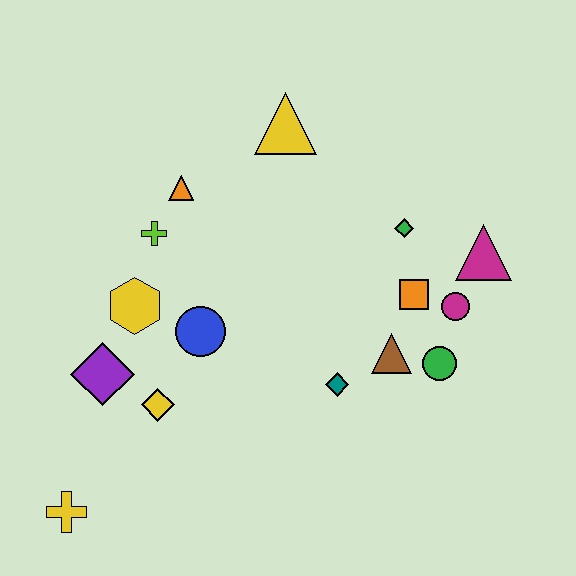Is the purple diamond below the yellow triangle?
Yes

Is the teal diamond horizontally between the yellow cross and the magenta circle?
Yes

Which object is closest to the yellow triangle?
The orange triangle is closest to the yellow triangle.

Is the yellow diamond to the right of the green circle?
No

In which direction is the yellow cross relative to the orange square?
The yellow cross is to the left of the orange square.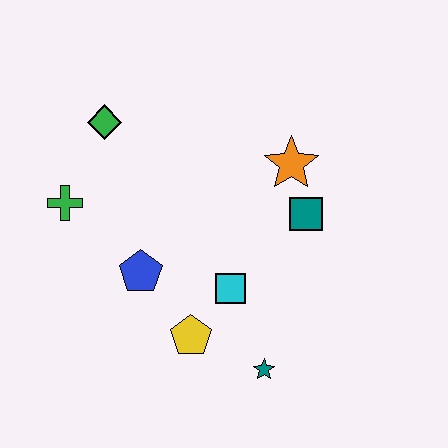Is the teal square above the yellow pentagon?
Yes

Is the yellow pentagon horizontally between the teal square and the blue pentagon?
Yes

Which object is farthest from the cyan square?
The green diamond is farthest from the cyan square.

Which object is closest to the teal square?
The orange star is closest to the teal square.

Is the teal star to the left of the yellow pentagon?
No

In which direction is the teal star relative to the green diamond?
The teal star is below the green diamond.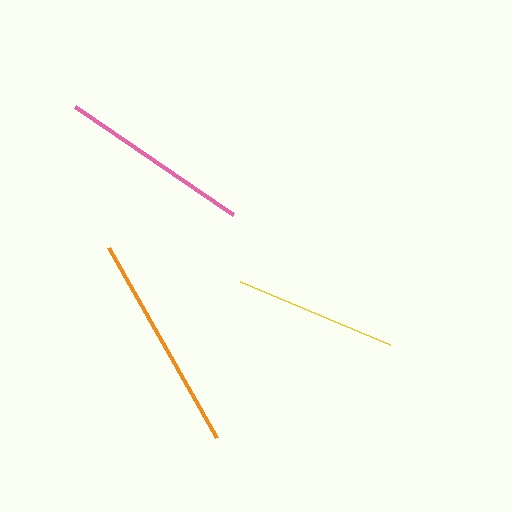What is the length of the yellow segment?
The yellow segment is approximately 163 pixels long.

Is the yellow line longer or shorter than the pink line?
The pink line is longer than the yellow line.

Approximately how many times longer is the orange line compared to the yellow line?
The orange line is approximately 1.3 times the length of the yellow line.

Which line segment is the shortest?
The yellow line is the shortest at approximately 163 pixels.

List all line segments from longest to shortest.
From longest to shortest: orange, pink, yellow.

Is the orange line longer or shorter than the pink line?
The orange line is longer than the pink line.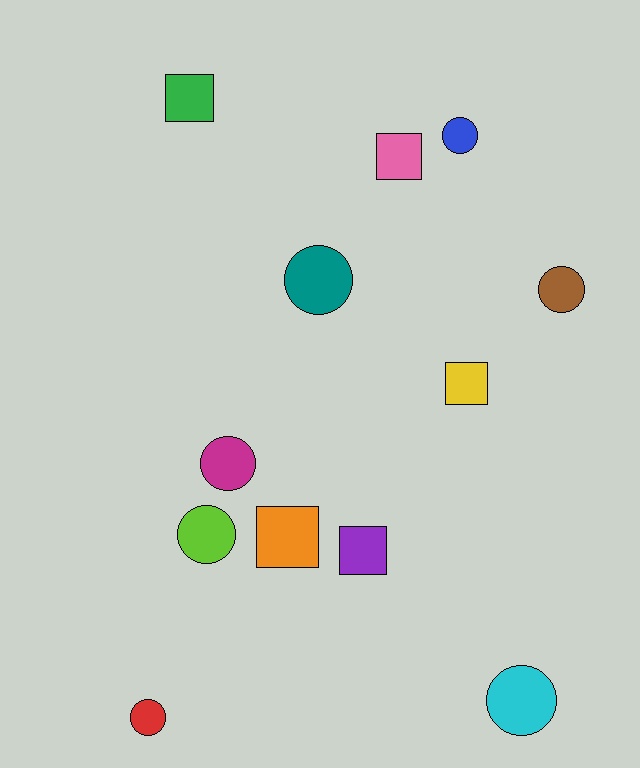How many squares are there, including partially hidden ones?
There are 5 squares.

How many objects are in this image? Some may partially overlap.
There are 12 objects.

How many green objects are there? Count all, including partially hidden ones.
There is 1 green object.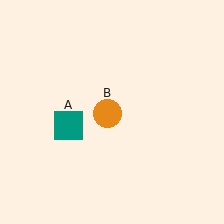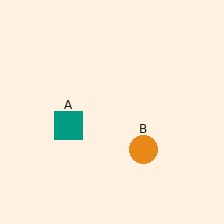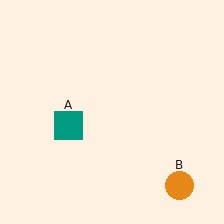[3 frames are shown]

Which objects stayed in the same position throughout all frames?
Teal square (object A) remained stationary.